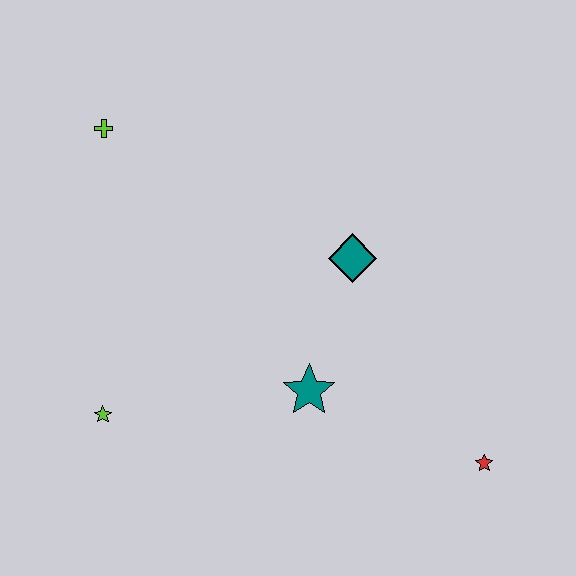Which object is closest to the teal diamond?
The teal star is closest to the teal diamond.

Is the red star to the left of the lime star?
No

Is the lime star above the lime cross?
No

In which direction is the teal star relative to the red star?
The teal star is to the left of the red star.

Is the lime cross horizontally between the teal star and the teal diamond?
No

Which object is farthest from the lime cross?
The red star is farthest from the lime cross.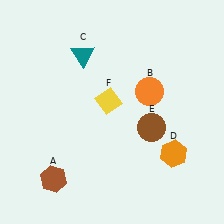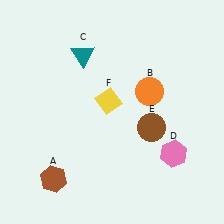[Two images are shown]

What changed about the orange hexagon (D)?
In Image 1, D is orange. In Image 2, it changed to pink.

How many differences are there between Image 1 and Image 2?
There is 1 difference between the two images.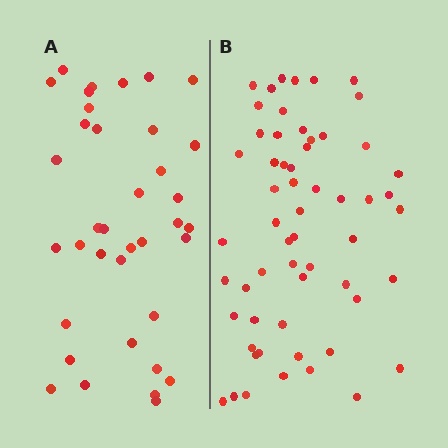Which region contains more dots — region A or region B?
Region B (the right region) has more dots.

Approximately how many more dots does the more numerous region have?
Region B has approximately 20 more dots than region A.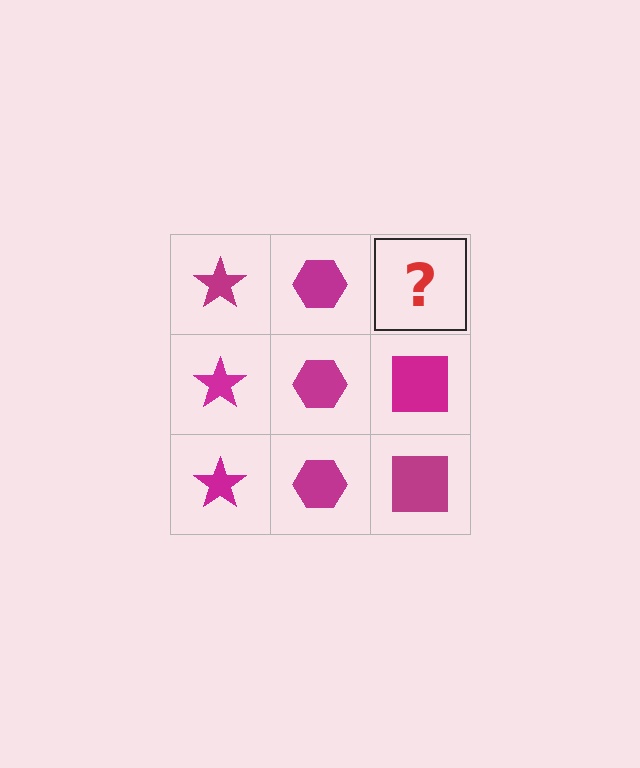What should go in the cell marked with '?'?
The missing cell should contain a magenta square.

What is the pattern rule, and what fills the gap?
The rule is that each column has a consistent shape. The gap should be filled with a magenta square.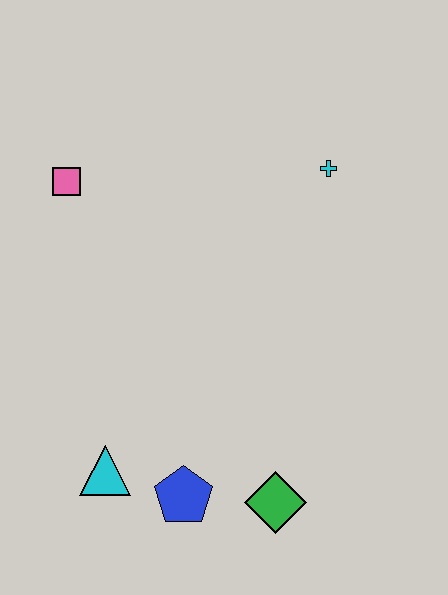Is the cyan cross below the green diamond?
No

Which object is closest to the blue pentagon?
The cyan triangle is closest to the blue pentagon.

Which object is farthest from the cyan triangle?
The cyan cross is farthest from the cyan triangle.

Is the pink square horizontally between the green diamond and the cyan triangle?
No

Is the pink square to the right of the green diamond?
No